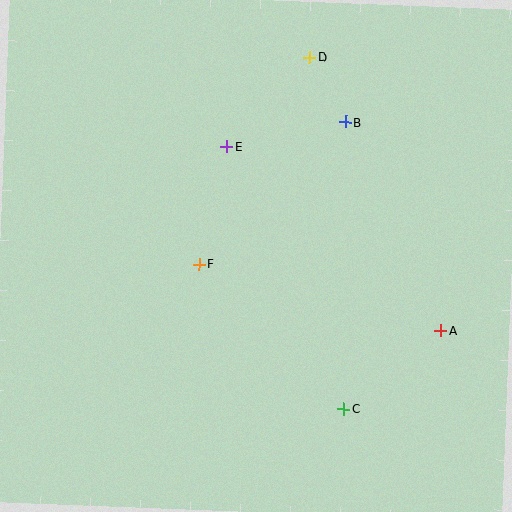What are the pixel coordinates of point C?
Point C is at (344, 409).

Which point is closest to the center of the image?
Point F at (199, 264) is closest to the center.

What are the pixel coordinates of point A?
Point A is at (441, 331).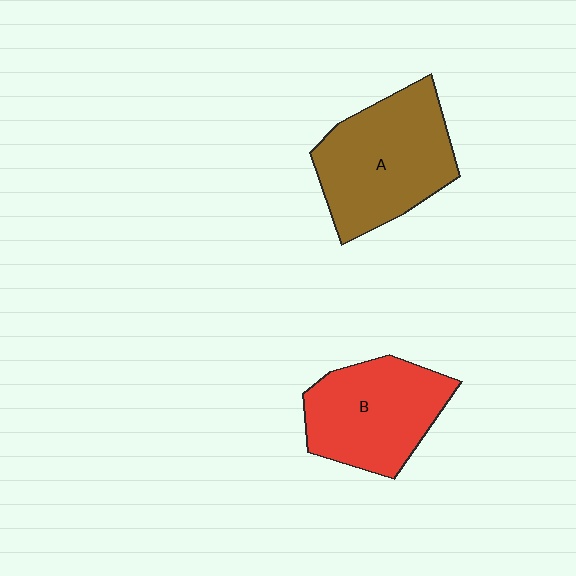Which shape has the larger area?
Shape A (brown).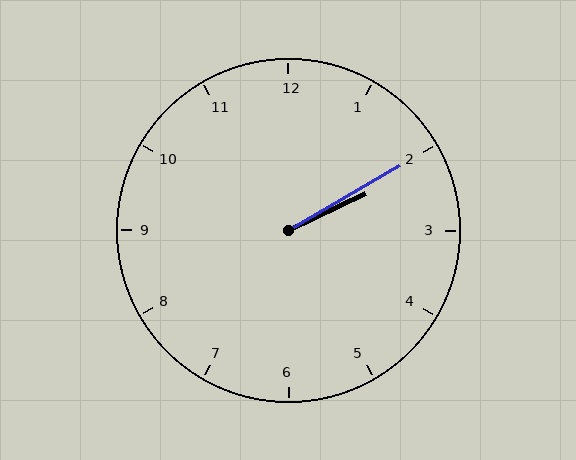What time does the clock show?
2:10.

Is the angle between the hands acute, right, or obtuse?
It is acute.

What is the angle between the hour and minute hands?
Approximately 5 degrees.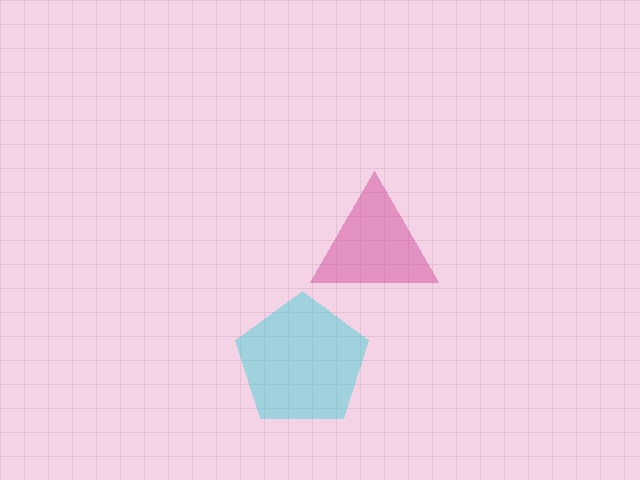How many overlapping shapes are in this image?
There are 2 overlapping shapes in the image.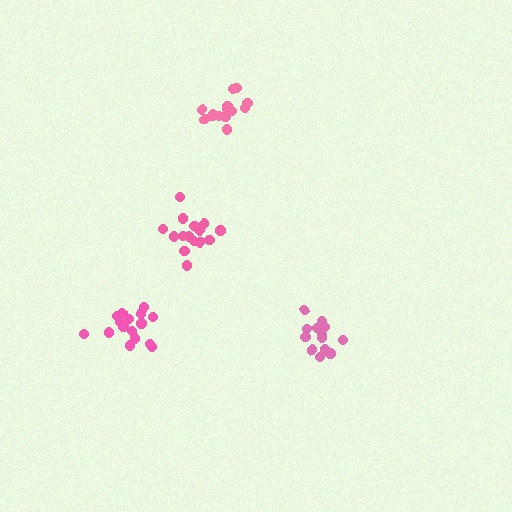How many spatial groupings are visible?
There are 4 spatial groupings.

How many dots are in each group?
Group 1: 16 dots, Group 2: 16 dots, Group 3: 14 dots, Group 4: 16 dots (62 total).